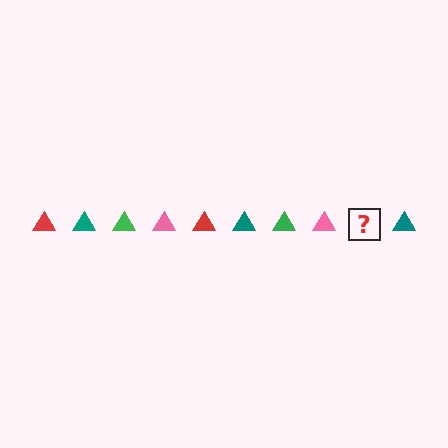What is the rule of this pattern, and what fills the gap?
The rule is that the pattern cycles through red, teal, green, pink triangles. The gap should be filled with a red triangle.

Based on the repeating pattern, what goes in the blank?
The blank should be a red triangle.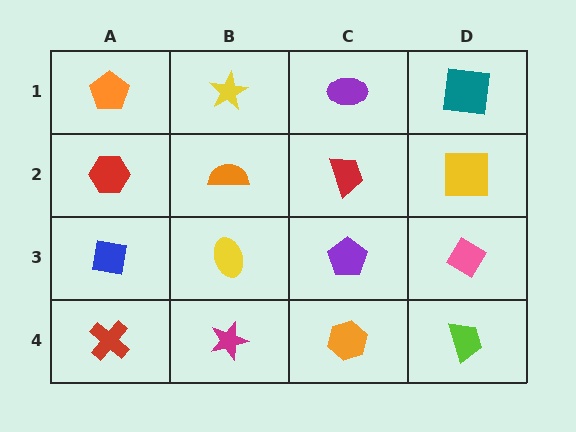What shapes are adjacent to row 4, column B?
A yellow ellipse (row 3, column B), a red cross (row 4, column A), an orange hexagon (row 4, column C).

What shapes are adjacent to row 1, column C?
A red trapezoid (row 2, column C), a yellow star (row 1, column B), a teal square (row 1, column D).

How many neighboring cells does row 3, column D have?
3.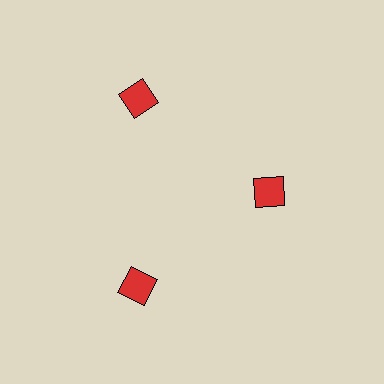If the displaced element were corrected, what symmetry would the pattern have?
It would have 3-fold rotational symmetry — the pattern would map onto itself every 120 degrees.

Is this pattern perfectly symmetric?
No. The 3 red squares are arranged in a ring, but one element near the 3 o'clock position is pulled inward toward the center, breaking the 3-fold rotational symmetry.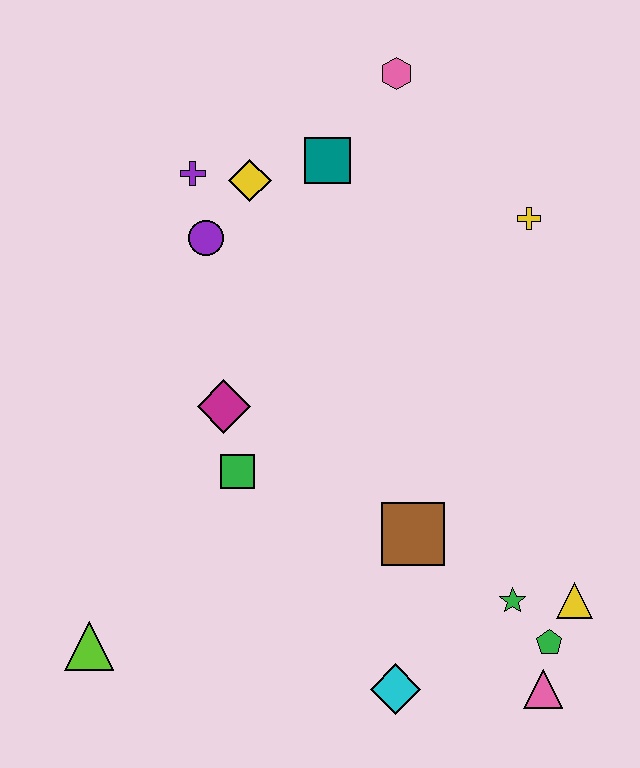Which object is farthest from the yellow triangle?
The purple cross is farthest from the yellow triangle.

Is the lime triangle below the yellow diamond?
Yes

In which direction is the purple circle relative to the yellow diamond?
The purple circle is below the yellow diamond.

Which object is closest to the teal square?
The yellow diamond is closest to the teal square.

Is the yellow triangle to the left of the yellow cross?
No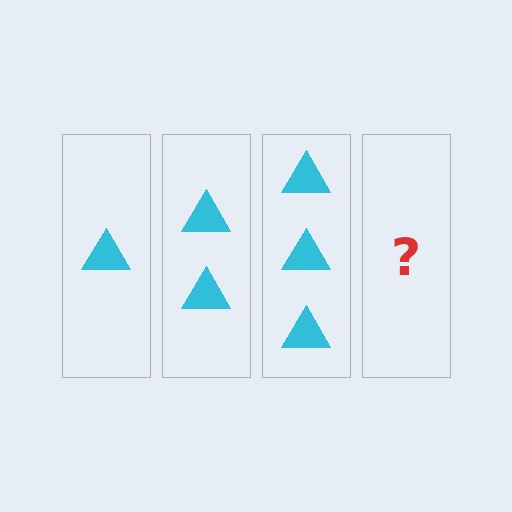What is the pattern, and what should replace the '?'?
The pattern is that each step adds one more triangle. The '?' should be 4 triangles.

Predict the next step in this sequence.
The next step is 4 triangles.